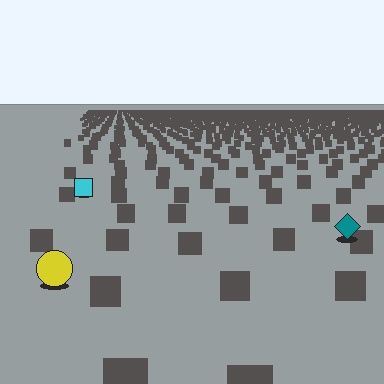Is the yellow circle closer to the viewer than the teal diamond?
Yes. The yellow circle is closer — you can tell from the texture gradient: the ground texture is coarser near it.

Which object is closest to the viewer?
The yellow circle is closest. The texture marks near it are larger and more spread out.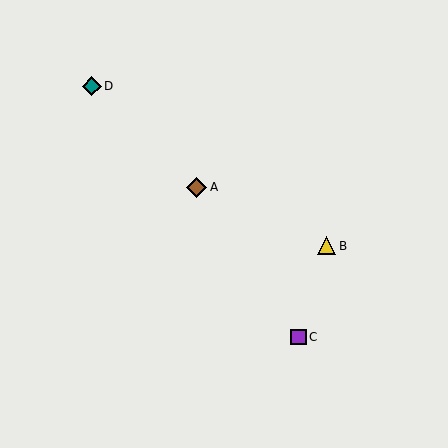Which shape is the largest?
The brown diamond (labeled A) is the largest.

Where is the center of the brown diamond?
The center of the brown diamond is at (197, 187).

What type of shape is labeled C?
Shape C is a purple square.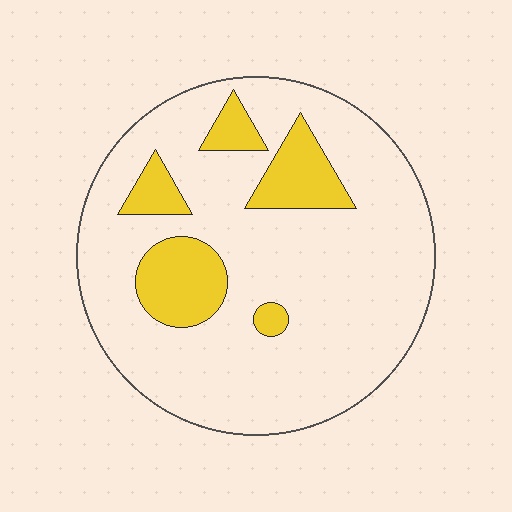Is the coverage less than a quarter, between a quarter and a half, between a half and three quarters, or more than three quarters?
Less than a quarter.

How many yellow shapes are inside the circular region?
5.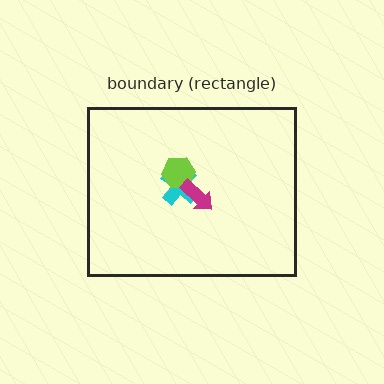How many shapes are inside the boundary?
3 inside, 0 outside.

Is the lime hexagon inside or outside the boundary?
Inside.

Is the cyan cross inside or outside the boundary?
Inside.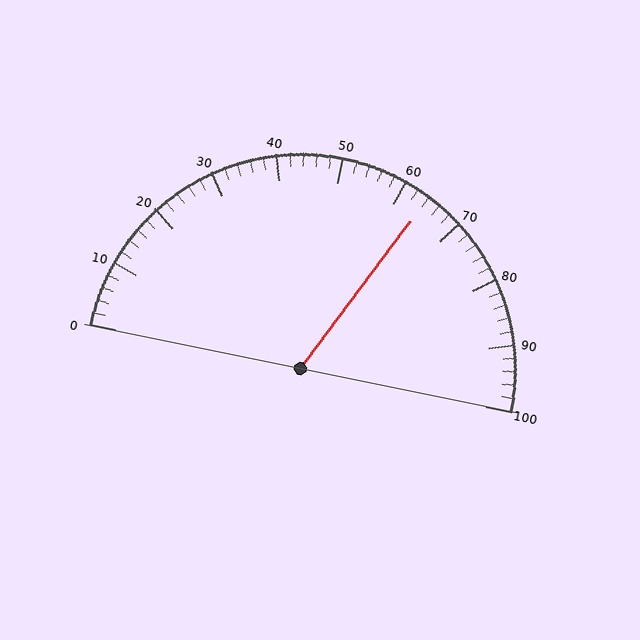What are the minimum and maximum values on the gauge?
The gauge ranges from 0 to 100.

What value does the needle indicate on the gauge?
The needle indicates approximately 64.